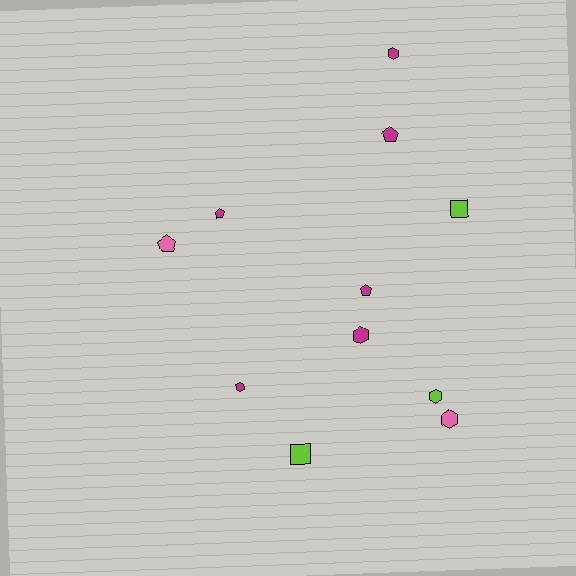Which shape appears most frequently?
Hexagon, with 5 objects.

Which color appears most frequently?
Magenta, with 6 objects.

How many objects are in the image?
There are 11 objects.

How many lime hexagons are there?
There is 1 lime hexagon.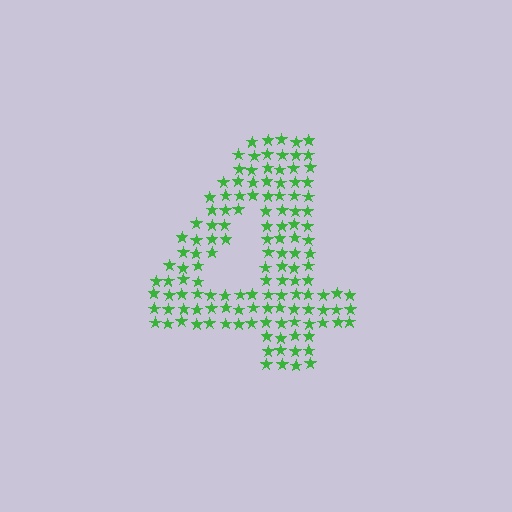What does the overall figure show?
The overall figure shows the digit 4.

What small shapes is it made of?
It is made of small stars.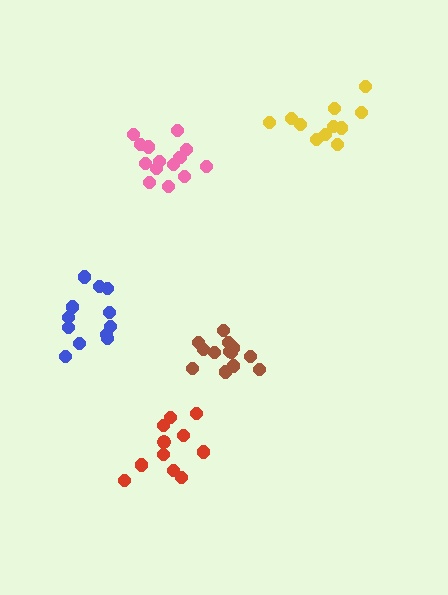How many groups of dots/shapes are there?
There are 5 groups.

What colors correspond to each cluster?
The clusters are colored: pink, brown, red, blue, yellow.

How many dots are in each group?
Group 1: 14 dots, Group 2: 13 dots, Group 3: 11 dots, Group 4: 12 dots, Group 5: 11 dots (61 total).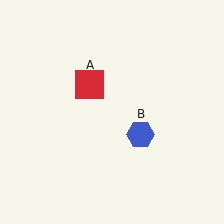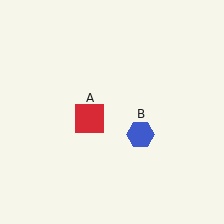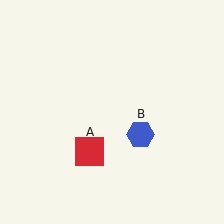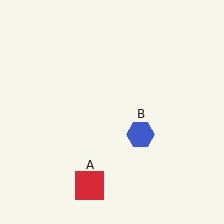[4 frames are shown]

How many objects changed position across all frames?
1 object changed position: red square (object A).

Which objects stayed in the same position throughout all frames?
Blue hexagon (object B) remained stationary.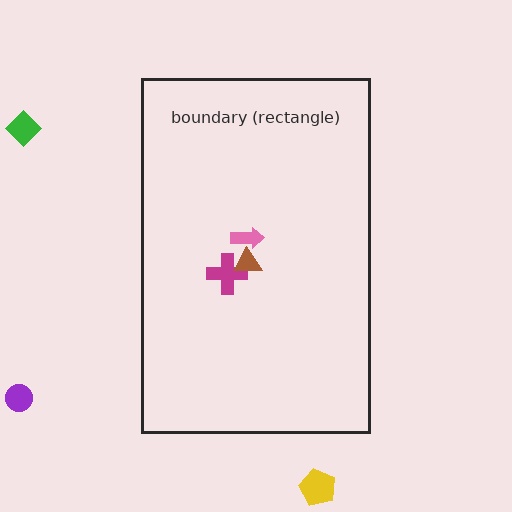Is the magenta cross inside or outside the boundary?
Inside.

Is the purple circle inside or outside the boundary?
Outside.